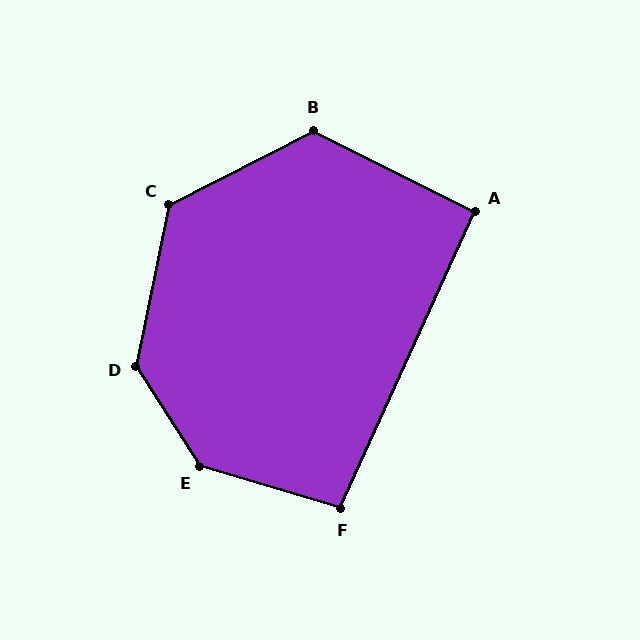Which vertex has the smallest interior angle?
A, at approximately 92 degrees.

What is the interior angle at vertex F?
Approximately 98 degrees (obtuse).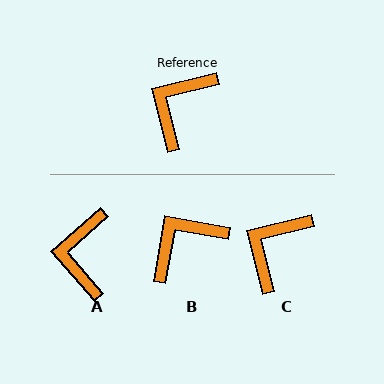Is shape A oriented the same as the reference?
No, it is off by about 27 degrees.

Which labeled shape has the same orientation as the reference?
C.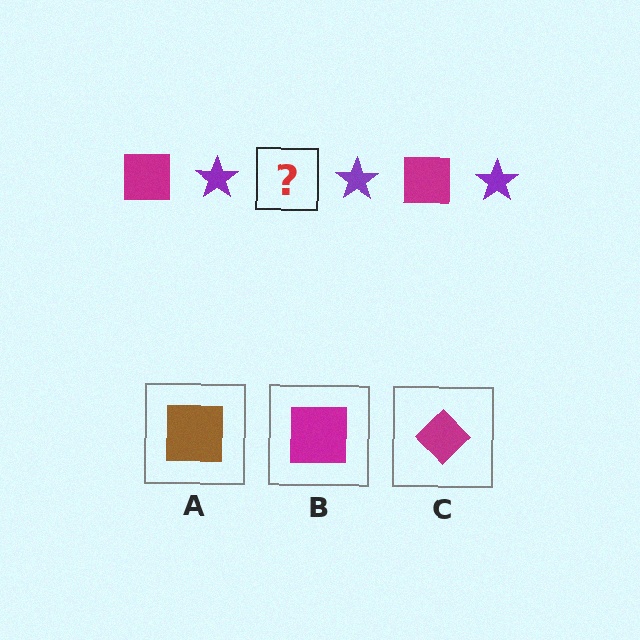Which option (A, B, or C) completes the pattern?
B.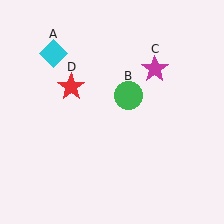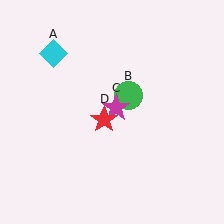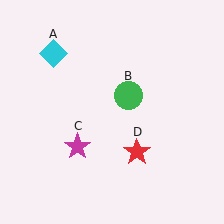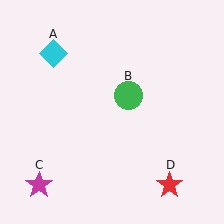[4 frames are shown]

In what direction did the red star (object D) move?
The red star (object D) moved down and to the right.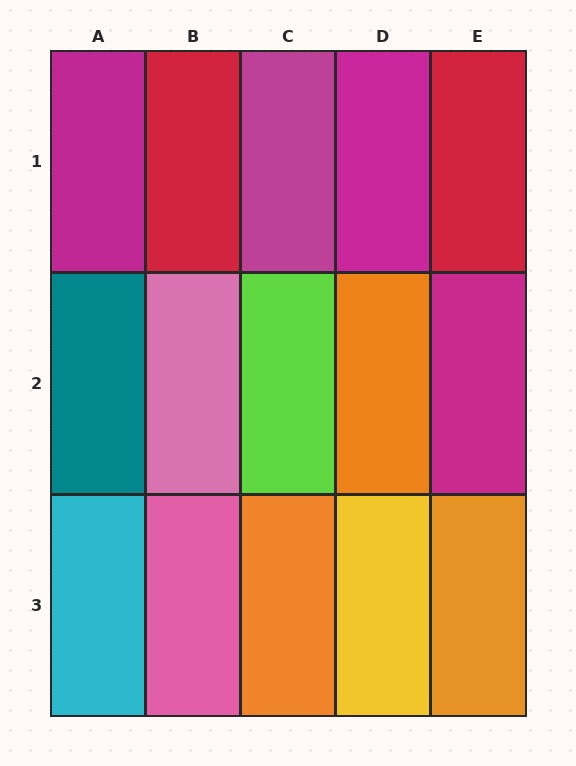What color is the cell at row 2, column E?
Magenta.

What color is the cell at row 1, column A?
Magenta.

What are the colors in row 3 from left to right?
Cyan, pink, orange, yellow, orange.